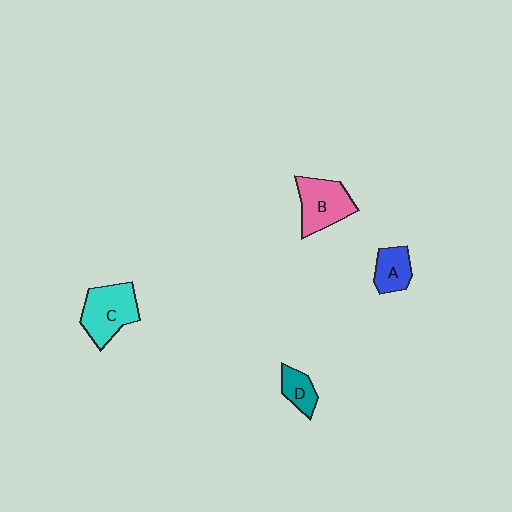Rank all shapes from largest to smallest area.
From largest to smallest: C (cyan), B (pink), A (blue), D (teal).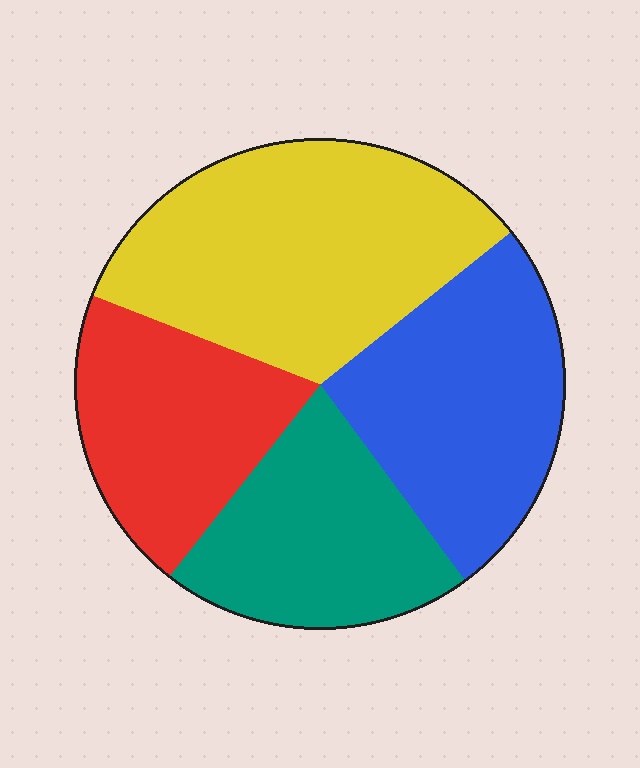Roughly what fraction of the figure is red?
Red takes up about one fifth (1/5) of the figure.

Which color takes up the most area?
Yellow, at roughly 35%.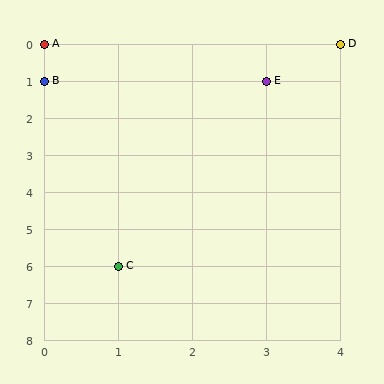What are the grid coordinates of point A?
Point A is at grid coordinates (0, 0).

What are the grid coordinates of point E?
Point E is at grid coordinates (3, 1).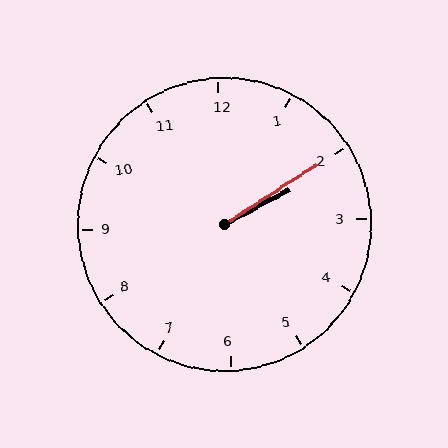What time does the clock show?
2:10.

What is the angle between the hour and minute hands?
Approximately 5 degrees.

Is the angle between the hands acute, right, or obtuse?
It is acute.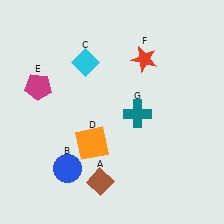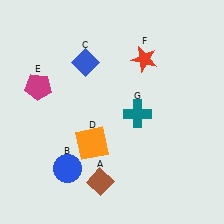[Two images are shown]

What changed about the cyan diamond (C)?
In Image 1, C is cyan. In Image 2, it changed to blue.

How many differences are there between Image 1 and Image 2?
There is 1 difference between the two images.